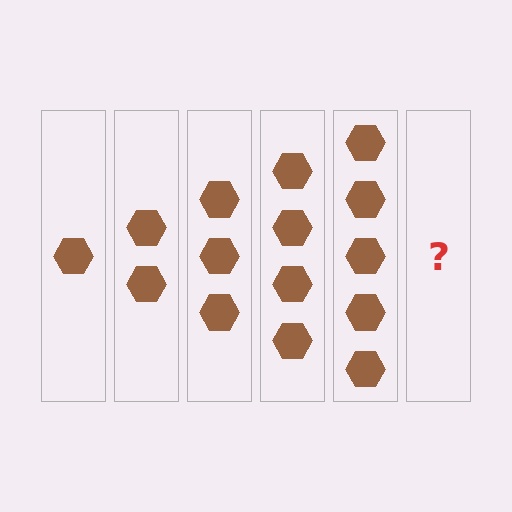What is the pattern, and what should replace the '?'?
The pattern is that each step adds one more hexagon. The '?' should be 6 hexagons.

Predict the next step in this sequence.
The next step is 6 hexagons.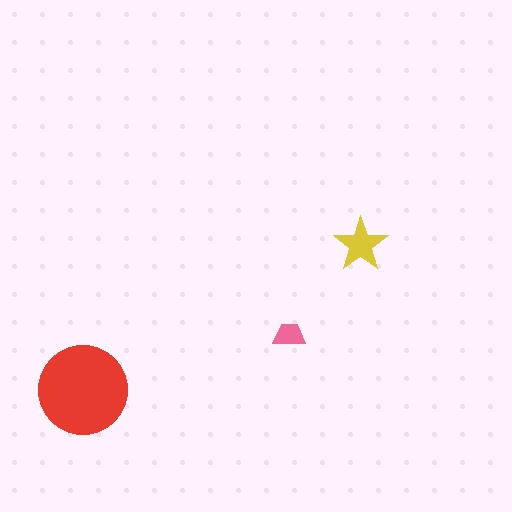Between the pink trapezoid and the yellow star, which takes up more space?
The yellow star.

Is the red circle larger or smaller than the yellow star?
Larger.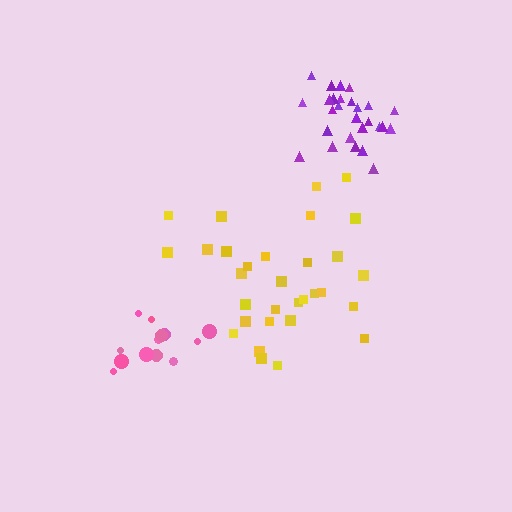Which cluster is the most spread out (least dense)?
Yellow.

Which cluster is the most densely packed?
Purple.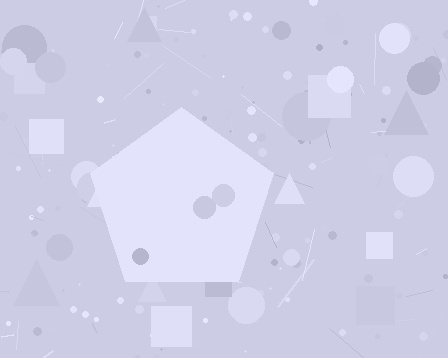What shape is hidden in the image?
A pentagon is hidden in the image.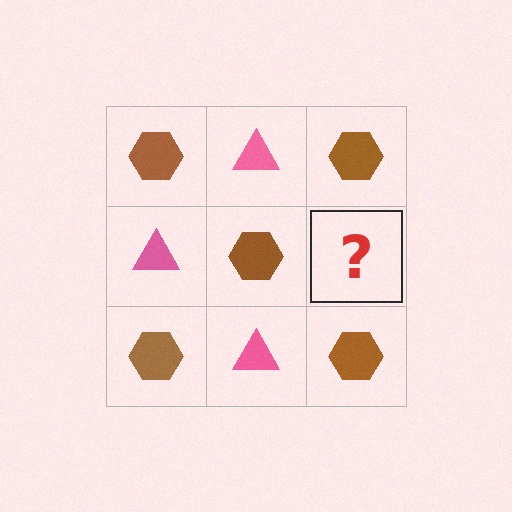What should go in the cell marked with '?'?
The missing cell should contain a pink triangle.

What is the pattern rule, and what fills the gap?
The rule is that it alternates brown hexagon and pink triangle in a checkerboard pattern. The gap should be filled with a pink triangle.